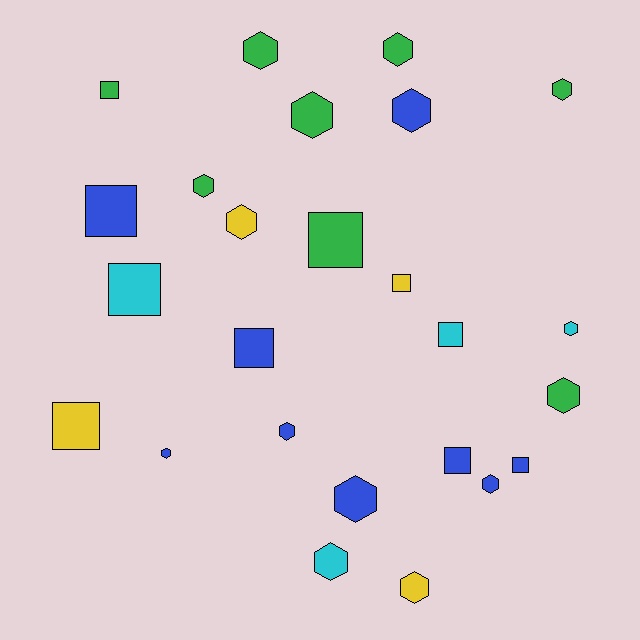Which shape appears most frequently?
Hexagon, with 15 objects.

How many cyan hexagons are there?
There are 2 cyan hexagons.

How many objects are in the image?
There are 25 objects.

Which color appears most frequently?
Blue, with 9 objects.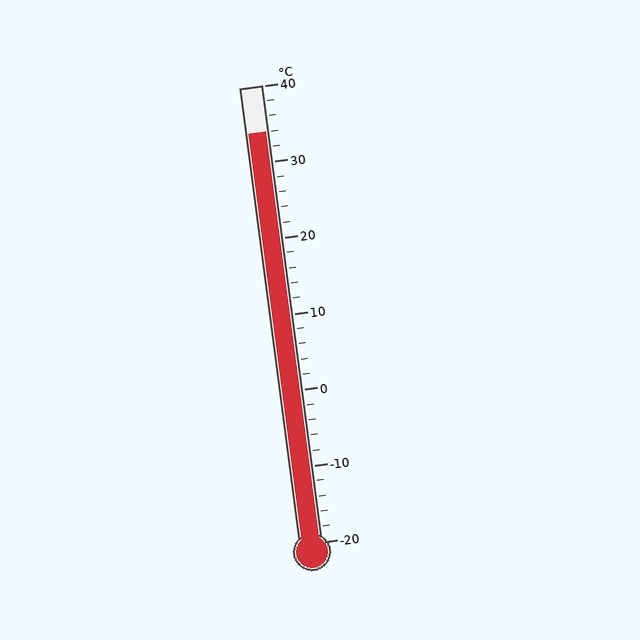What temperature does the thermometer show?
The thermometer shows approximately 34°C.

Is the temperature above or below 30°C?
The temperature is above 30°C.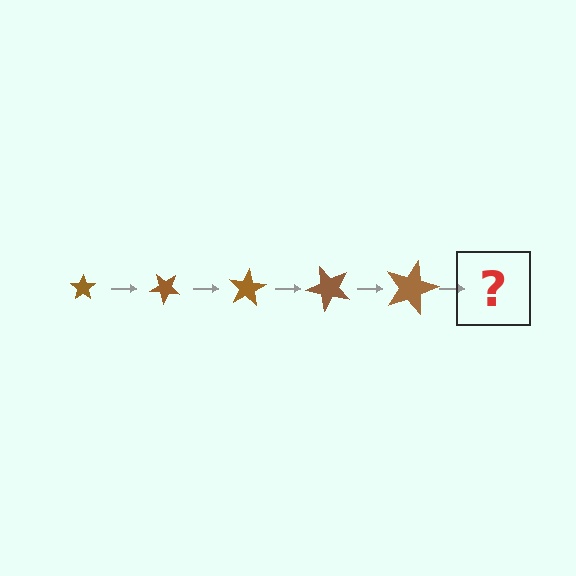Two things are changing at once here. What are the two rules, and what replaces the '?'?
The two rules are that the star grows larger each step and it rotates 40 degrees each step. The '?' should be a star, larger than the previous one and rotated 200 degrees from the start.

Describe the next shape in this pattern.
It should be a star, larger than the previous one and rotated 200 degrees from the start.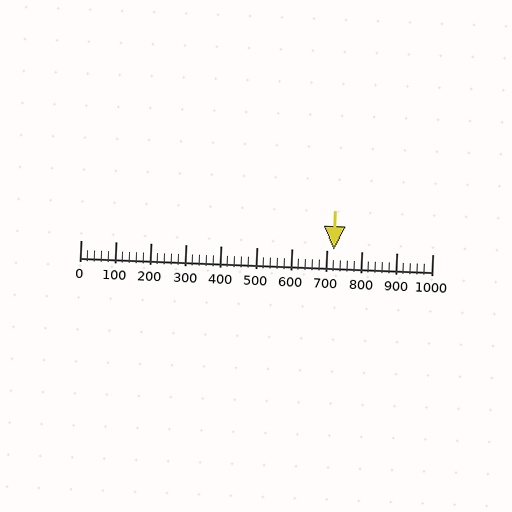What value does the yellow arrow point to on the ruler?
The yellow arrow points to approximately 720.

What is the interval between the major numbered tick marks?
The major tick marks are spaced 100 units apart.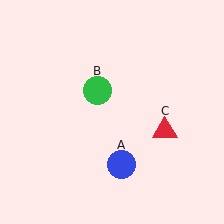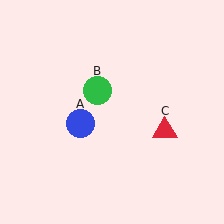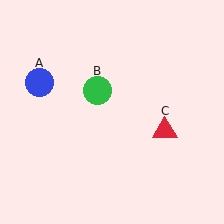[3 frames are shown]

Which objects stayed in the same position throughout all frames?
Green circle (object B) and red triangle (object C) remained stationary.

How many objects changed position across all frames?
1 object changed position: blue circle (object A).